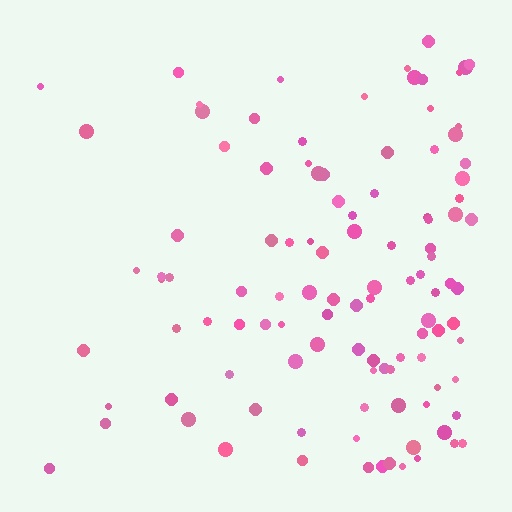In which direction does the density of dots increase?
From left to right, with the right side densest.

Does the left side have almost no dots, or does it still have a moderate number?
Still a moderate number, just noticeably fewer than the right.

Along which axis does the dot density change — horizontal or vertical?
Horizontal.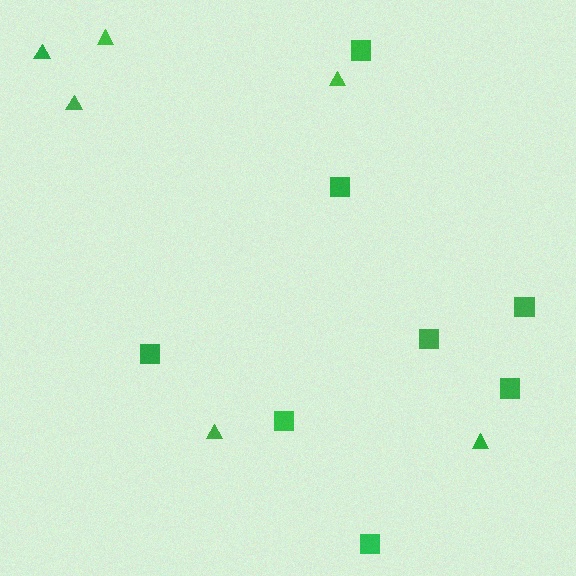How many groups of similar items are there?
There are 2 groups: one group of squares (8) and one group of triangles (6).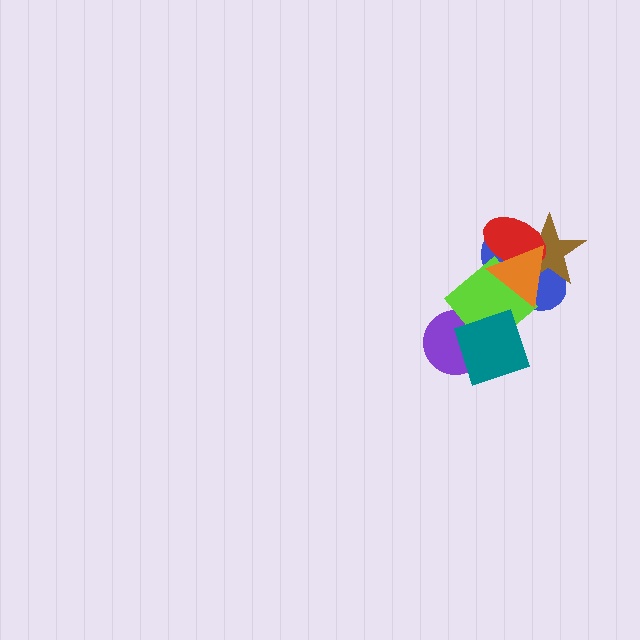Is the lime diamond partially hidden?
Yes, it is partially covered by another shape.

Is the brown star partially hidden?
Yes, it is partially covered by another shape.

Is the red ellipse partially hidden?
Yes, it is partially covered by another shape.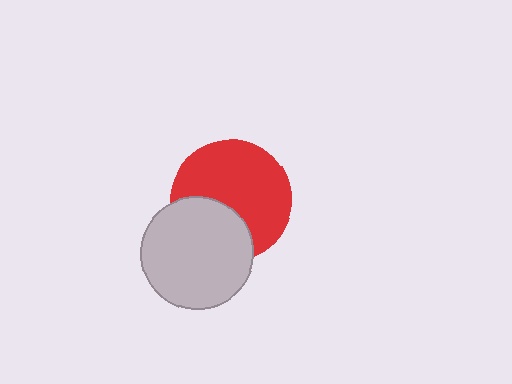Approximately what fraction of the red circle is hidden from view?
Roughly 33% of the red circle is hidden behind the light gray circle.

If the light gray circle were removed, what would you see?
You would see the complete red circle.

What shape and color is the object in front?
The object in front is a light gray circle.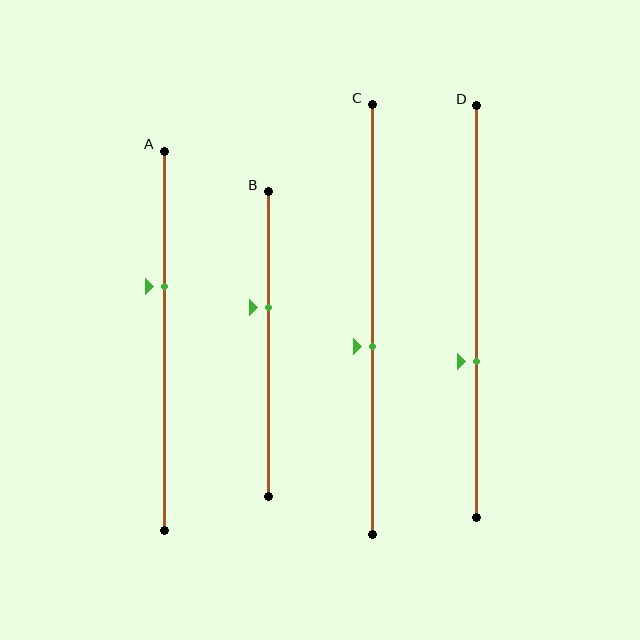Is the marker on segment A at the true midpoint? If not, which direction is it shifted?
No, the marker on segment A is shifted upward by about 14% of the segment length.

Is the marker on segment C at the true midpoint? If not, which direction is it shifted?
No, the marker on segment C is shifted downward by about 6% of the segment length.